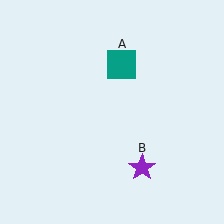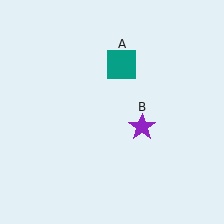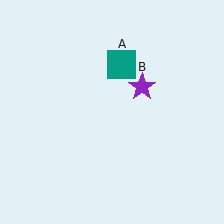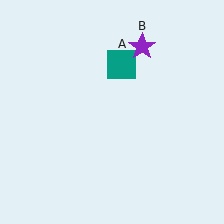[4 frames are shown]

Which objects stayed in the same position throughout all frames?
Teal square (object A) remained stationary.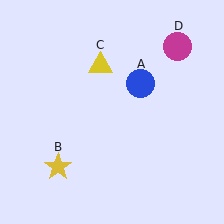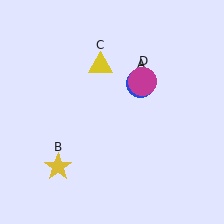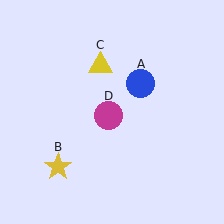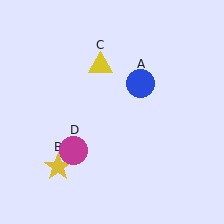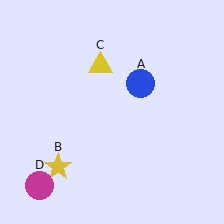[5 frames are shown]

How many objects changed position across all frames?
1 object changed position: magenta circle (object D).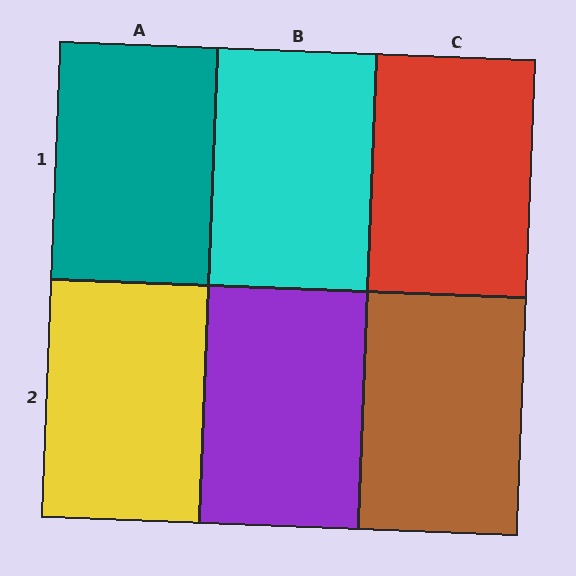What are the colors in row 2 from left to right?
Yellow, purple, brown.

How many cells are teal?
1 cell is teal.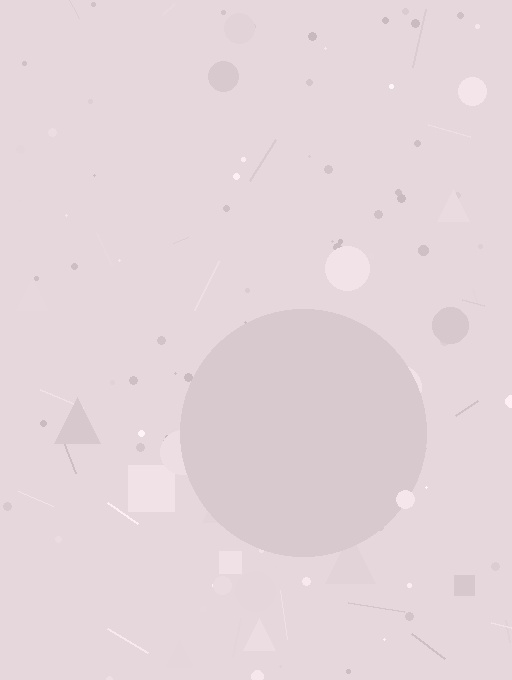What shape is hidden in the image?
A circle is hidden in the image.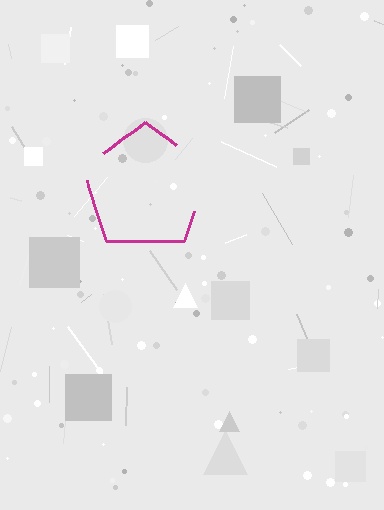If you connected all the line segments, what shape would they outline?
They would outline a pentagon.